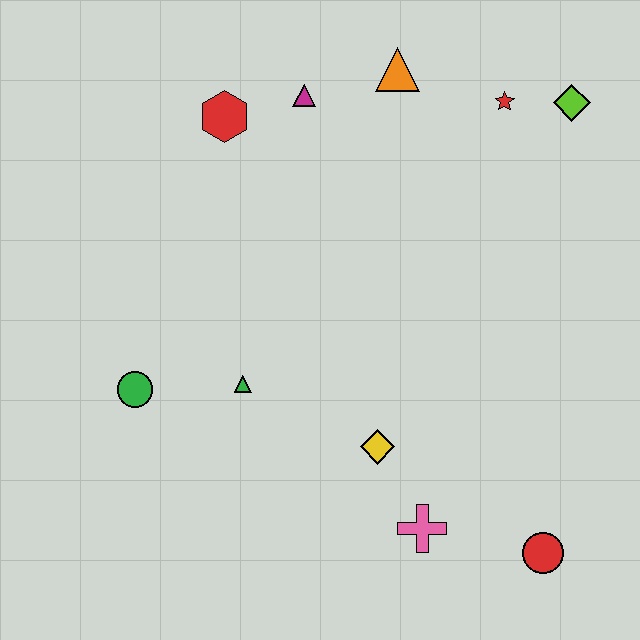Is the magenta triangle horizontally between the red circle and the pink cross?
No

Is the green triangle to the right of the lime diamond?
No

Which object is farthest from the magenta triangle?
The red circle is farthest from the magenta triangle.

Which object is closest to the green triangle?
The green circle is closest to the green triangle.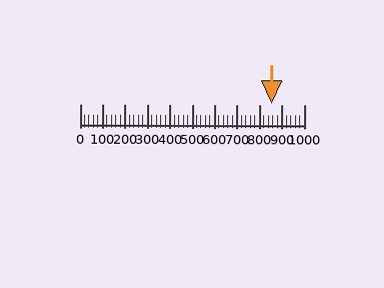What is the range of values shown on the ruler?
The ruler shows values from 0 to 1000.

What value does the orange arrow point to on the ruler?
The orange arrow points to approximately 856.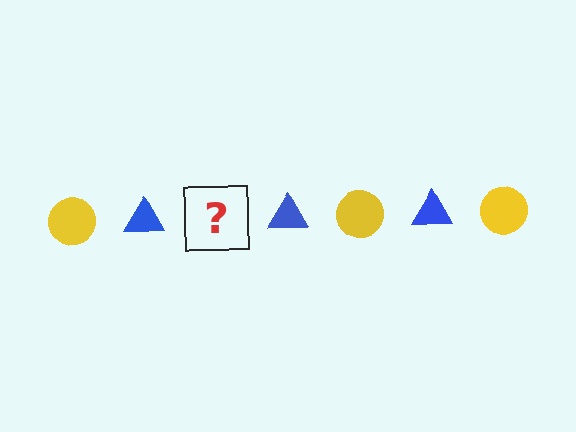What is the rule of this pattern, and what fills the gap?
The rule is that the pattern alternates between yellow circle and blue triangle. The gap should be filled with a yellow circle.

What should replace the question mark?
The question mark should be replaced with a yellow circle.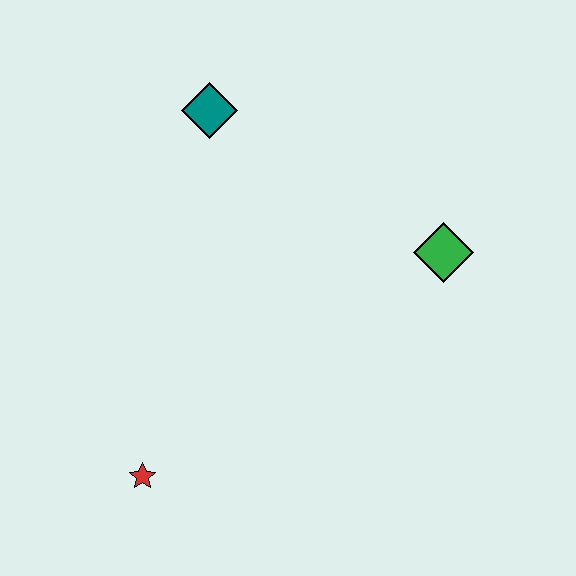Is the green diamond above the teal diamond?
No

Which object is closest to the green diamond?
The teal diamond is closest to the green diamond.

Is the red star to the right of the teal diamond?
No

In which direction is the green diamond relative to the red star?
The green diamond is to the right of the red star.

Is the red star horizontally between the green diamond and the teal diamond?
No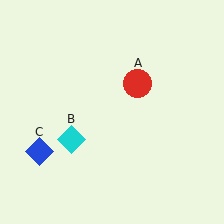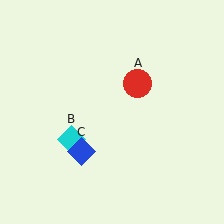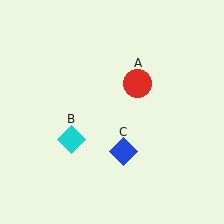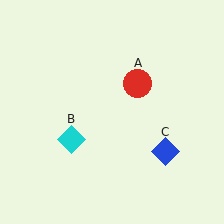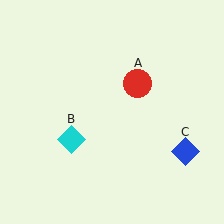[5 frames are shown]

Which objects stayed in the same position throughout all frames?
Red circle (object A) and cyan diamond (object B) remained stationary.